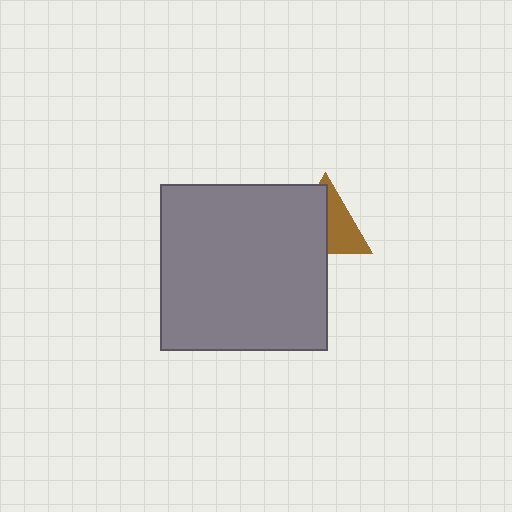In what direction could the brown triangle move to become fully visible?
The brown triangle could move right. That would shift it out from behind the gray square entirely.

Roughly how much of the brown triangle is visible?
About half of it is visible (roughly 47%).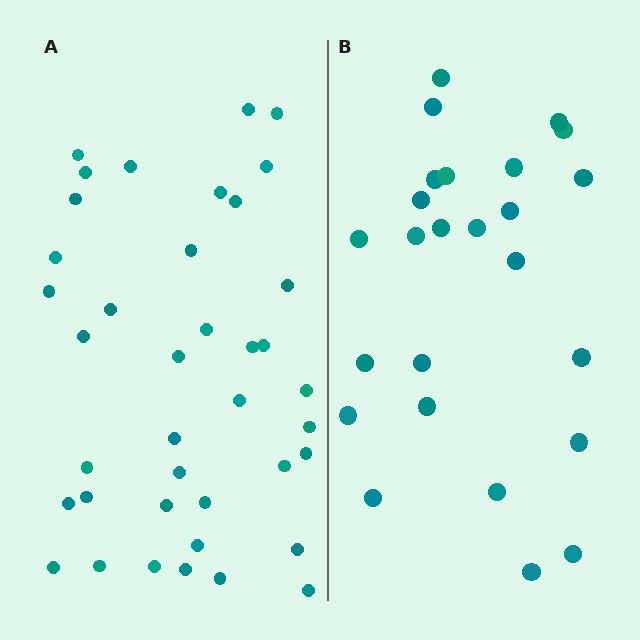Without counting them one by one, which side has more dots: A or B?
Region A (the left region) has more dots.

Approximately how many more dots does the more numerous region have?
Region A has approximately 15 more dots than region B.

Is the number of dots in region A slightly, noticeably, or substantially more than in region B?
Region A has substantially more. The ratio is roughly 1.6 to 1.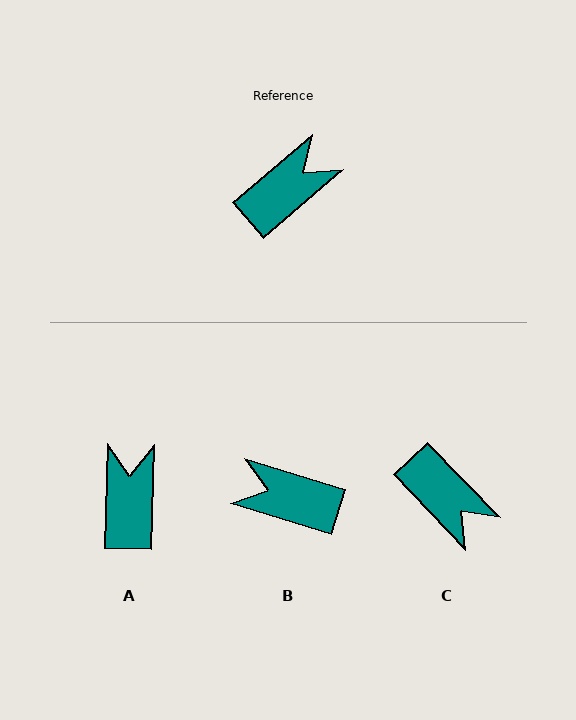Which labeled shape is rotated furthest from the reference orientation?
B, about 122 degrees away.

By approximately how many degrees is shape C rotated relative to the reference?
Approximately 87 degrees clockwise.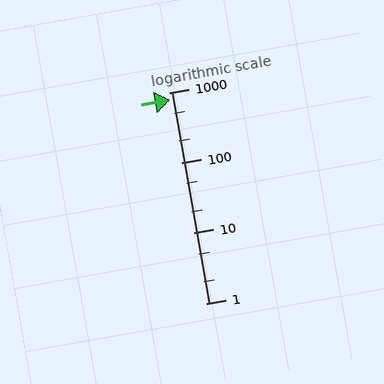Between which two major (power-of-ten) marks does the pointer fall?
The pointer is between 100 and 1000.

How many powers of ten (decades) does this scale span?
The scale spans 3 decades, from 1 to 1000.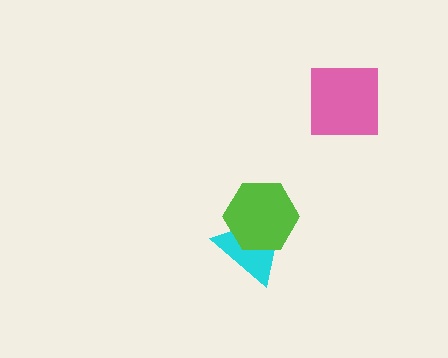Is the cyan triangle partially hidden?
Yes, it is partially covered by another shape.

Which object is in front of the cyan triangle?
The lime hexagon is in front of the cyan triangle.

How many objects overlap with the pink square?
0 objects overlap with the pink square.